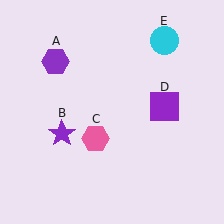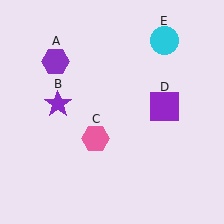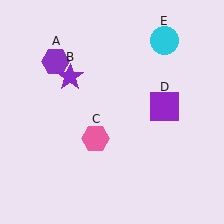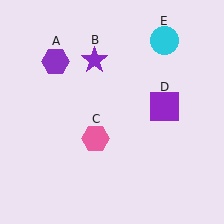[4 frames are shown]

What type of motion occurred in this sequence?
The purple star (object B) rotated clockwise around the center of the scene.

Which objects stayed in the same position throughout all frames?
Purple hexagon (object A) and pink hexagon (object C) and purple square (object D) and cyan circle (object E) remained stationary.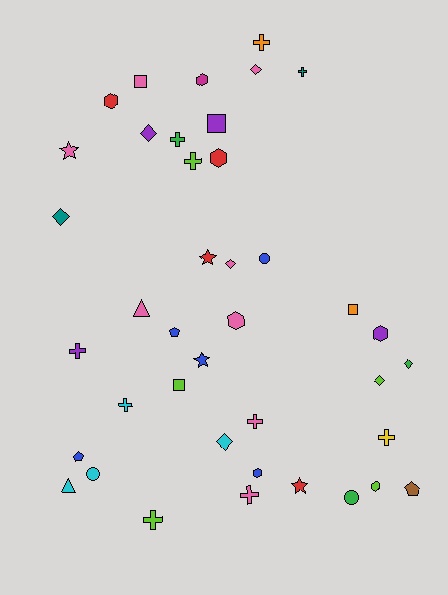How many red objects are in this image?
There are 4 red objects.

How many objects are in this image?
There are 40 objects.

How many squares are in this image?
There are 4 squares.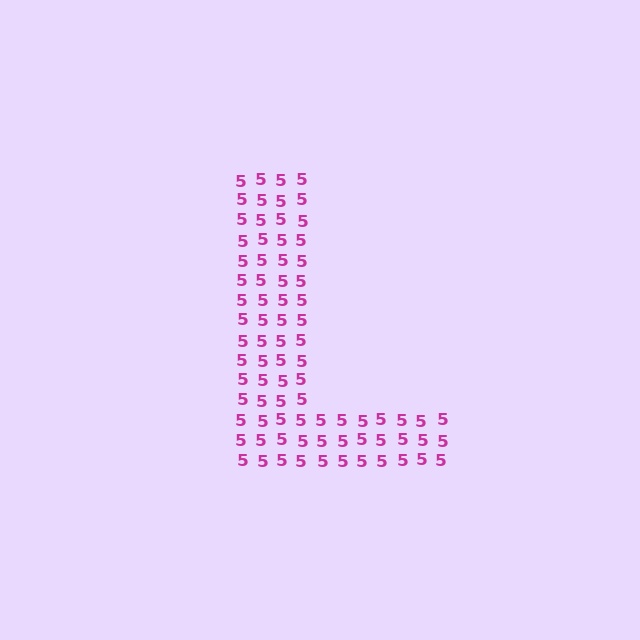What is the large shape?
The large shape is the letter L.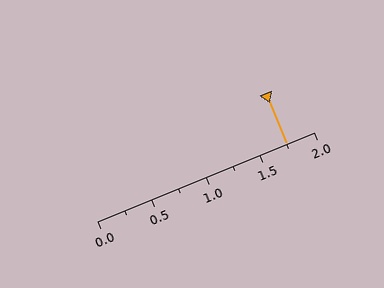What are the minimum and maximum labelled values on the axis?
The axis runs from 0.0 to 2.0.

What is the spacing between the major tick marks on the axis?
The major ticks are spaced 0.5 apart.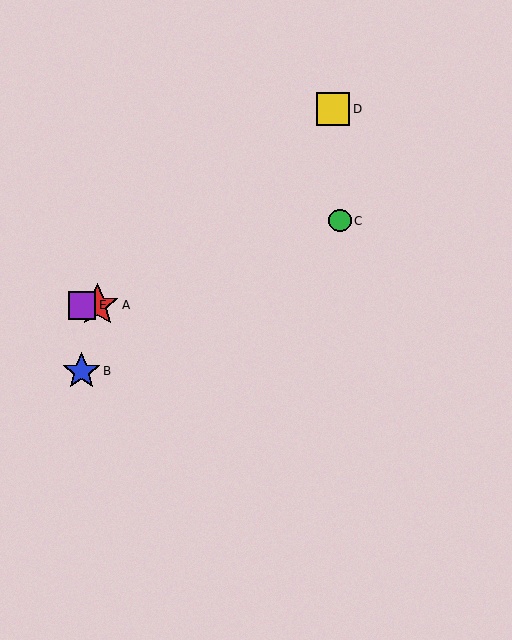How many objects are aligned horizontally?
2 objects (A, E) are aligned horizontally.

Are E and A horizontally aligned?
Yes, both are at y≈305.